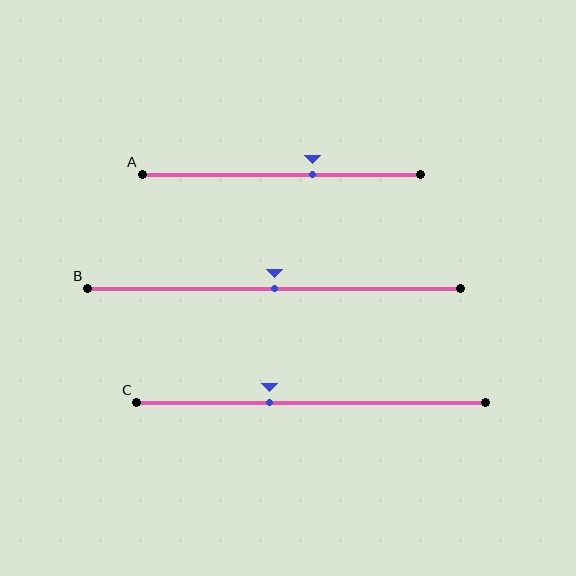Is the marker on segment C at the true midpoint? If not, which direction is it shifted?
No, the marker on segment C is shifted to the left by about 12% of the segment length.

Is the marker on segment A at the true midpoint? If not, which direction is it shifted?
No, the marker on segment A is shifted to the right by about 11% of the segment length.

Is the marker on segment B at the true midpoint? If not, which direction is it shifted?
Yes, the marker on segment B is at the true midpoint.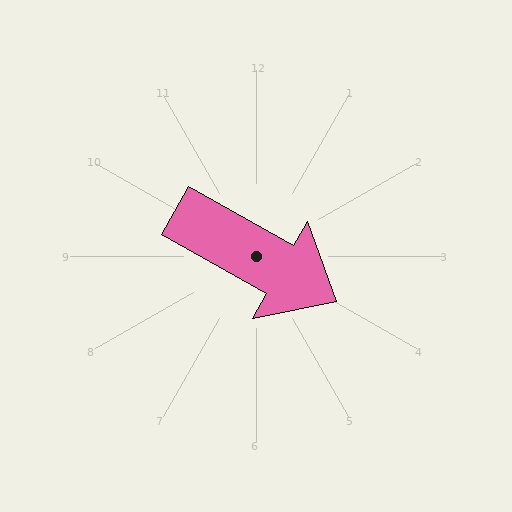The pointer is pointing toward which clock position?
Roughly 4 o'clock.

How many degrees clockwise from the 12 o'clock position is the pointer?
Approximately 119 degrees.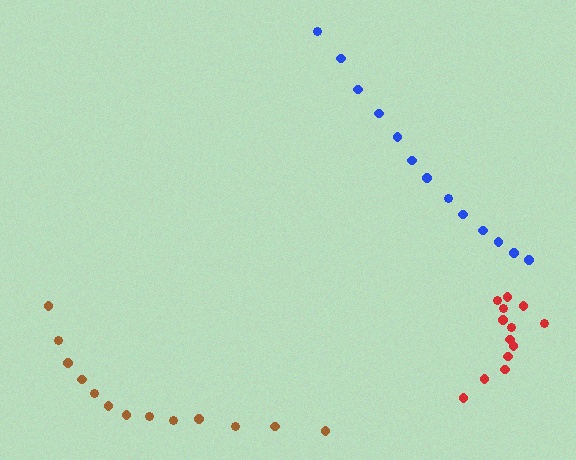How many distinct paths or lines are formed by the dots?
There are 3 distinct paths.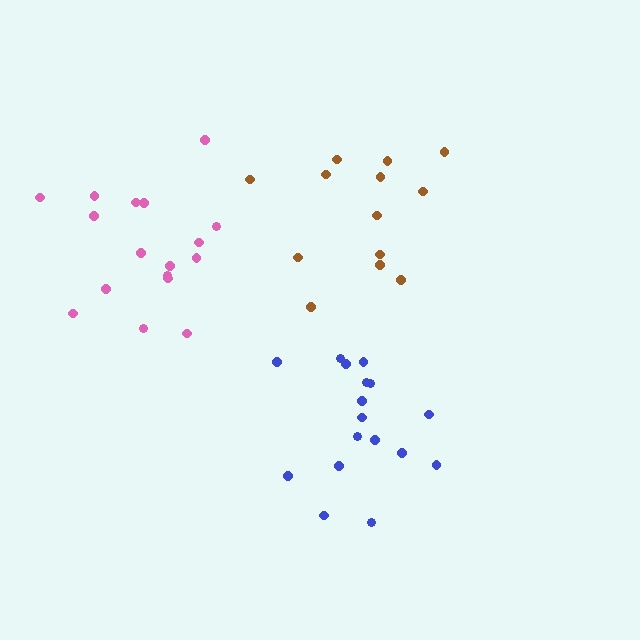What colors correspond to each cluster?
The clusters are colored: pink, brown, blue.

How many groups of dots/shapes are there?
There are 3 groups.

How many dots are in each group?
Group 1: 17 dots, Group 2: 13 dots, Group 3: 17 dots (47 total).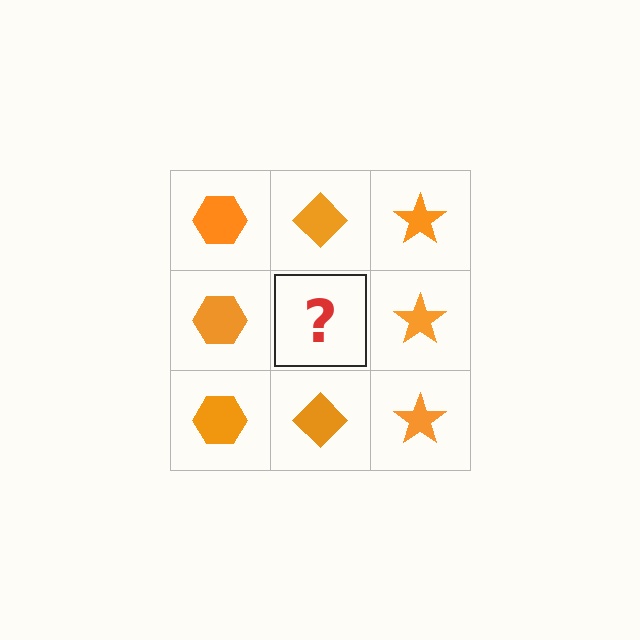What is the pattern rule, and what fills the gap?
The rule is that each column has a consistent shape. The gap should be filled with an orange diamond.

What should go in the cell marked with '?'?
The missing cell should contain an orange diamond.